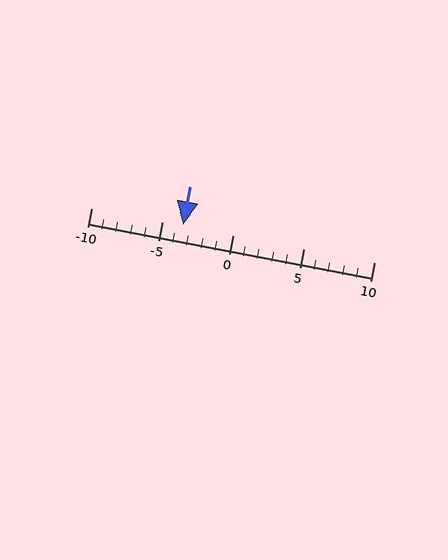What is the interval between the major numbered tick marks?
The major tick marks are spaced 5 units apart.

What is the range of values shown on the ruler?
The ruler shows values from -10 to 10.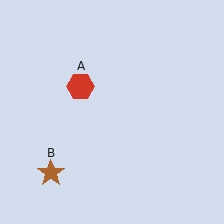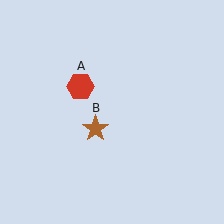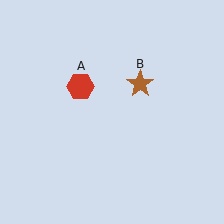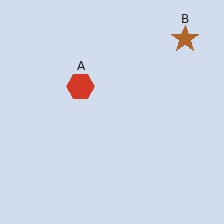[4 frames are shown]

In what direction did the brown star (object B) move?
The brown star (object B) moved up and to the right.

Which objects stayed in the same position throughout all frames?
Red hexagon (object A) remained stationary.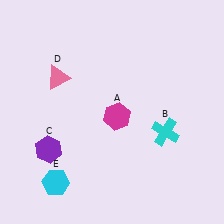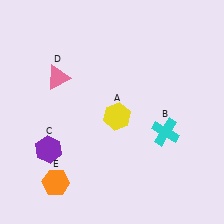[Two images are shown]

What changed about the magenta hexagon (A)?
In Image 1, A is magenta. In Image 2, it changed to yellow.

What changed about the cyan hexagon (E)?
In Image 1, E is cyan. In Image 2, it changed to orange.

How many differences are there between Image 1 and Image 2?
There are 2 differences between the two images.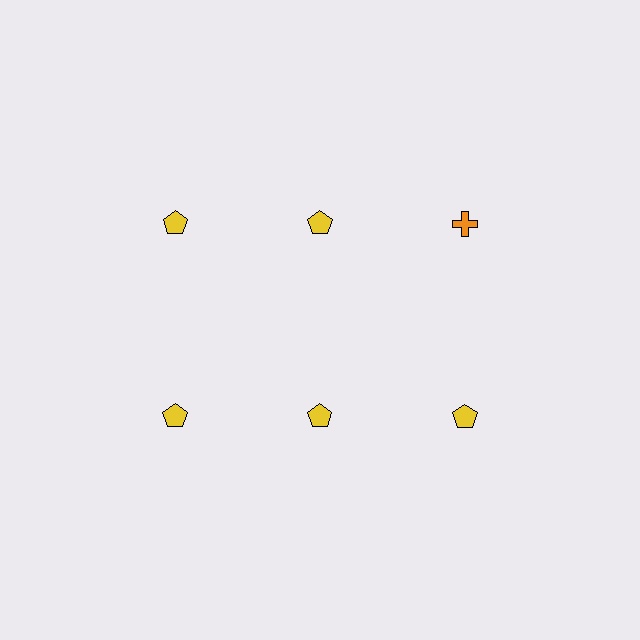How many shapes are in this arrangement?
There are 6 shapes arranged in a grid pattern.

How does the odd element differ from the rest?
It differs in both color (orange instead of yellow) and shape (cross instead of pentagon).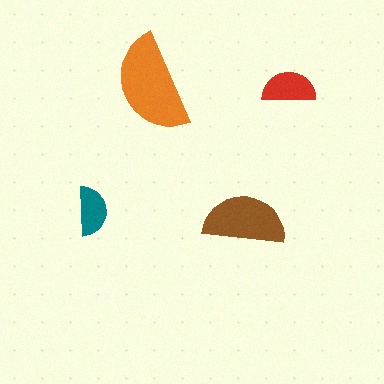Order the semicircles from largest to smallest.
the orange one, the brown one, the red one, the teal one.